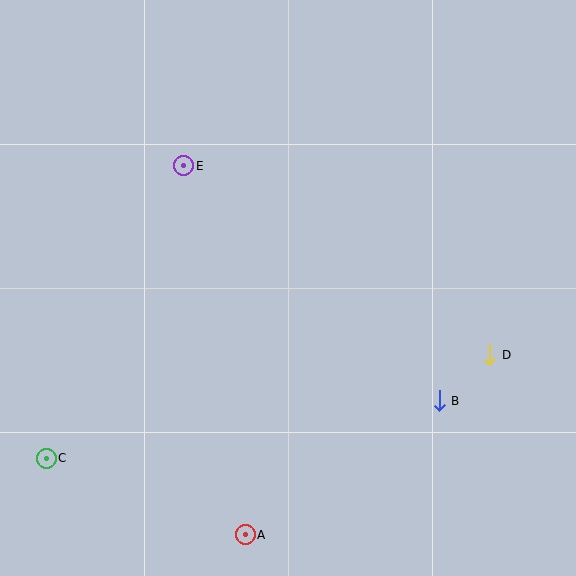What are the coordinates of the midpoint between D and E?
The midpoint between D and E is at (337, 260).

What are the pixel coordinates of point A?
Point A is at (245, 535).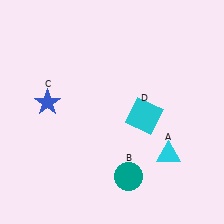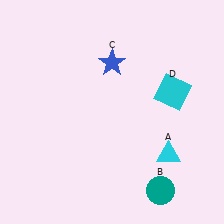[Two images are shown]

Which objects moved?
The objects that moved are: the teal circle (B), the blue star (C), the cyan square (D).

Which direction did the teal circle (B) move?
The teal circle (B) moved right.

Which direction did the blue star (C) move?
The blue star (C) moved right.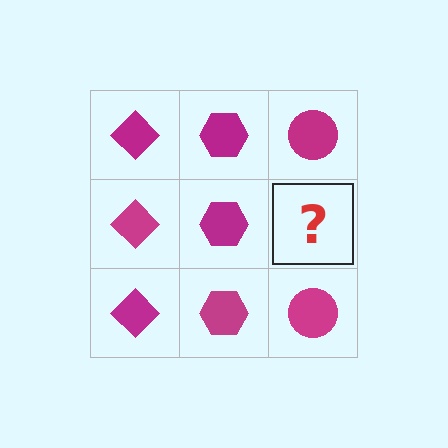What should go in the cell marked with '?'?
The missing cell should contain a magenta circle.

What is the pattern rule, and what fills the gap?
The rule is that each column has a consistent shape. The gap should be filled with a magenta circle.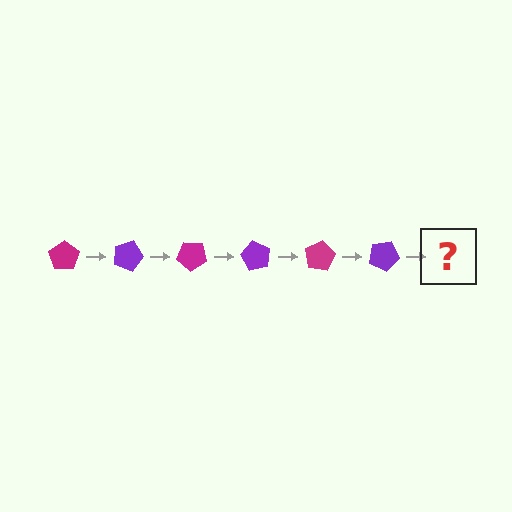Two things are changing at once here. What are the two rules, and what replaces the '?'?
The two rules are that it rotates 20 degrees each step and the color cycles through magenta and purple. The '?' should be a magenta pentagon, rotated 120 degrees from the start.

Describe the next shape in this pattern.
It should be a magenta pentagon, rotated 120 degrees from the start.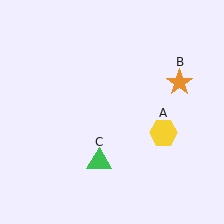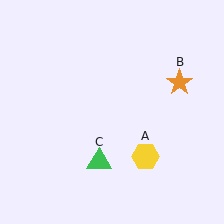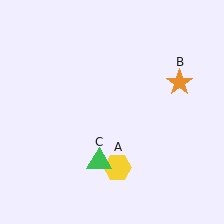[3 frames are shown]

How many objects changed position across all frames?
1 object changed position: yellow hexagon (object A).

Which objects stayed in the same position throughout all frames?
Orange star (object B) and green triangle (object C) remained stationary.